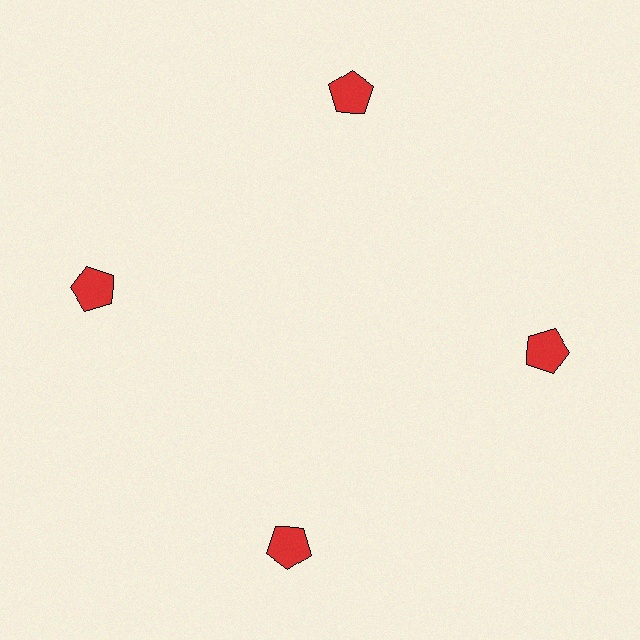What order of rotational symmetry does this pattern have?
This pattern has 4-fold rotational symmetry.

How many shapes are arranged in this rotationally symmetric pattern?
There are 4 shapes, arranged in 4 groups of 1.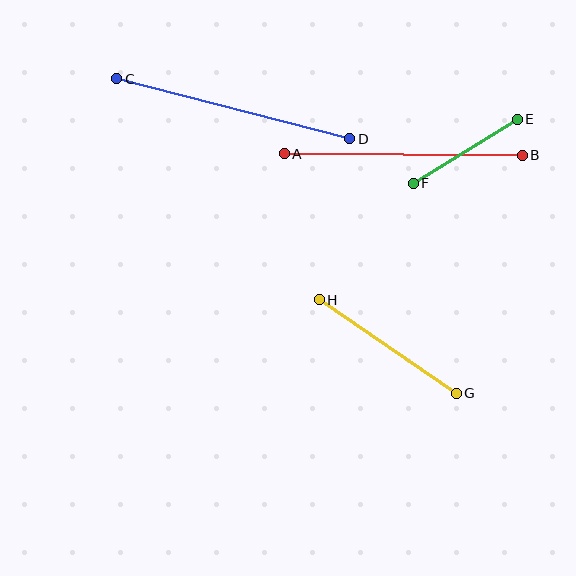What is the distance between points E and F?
The distance is approximately 122 pixels.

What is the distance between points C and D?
The distance is approximately 240 pixels.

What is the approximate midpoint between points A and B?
The midpoint is at approximately (403, 155) pixels.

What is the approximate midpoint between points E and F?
The midpoint is at approximately (465, 151) pixels.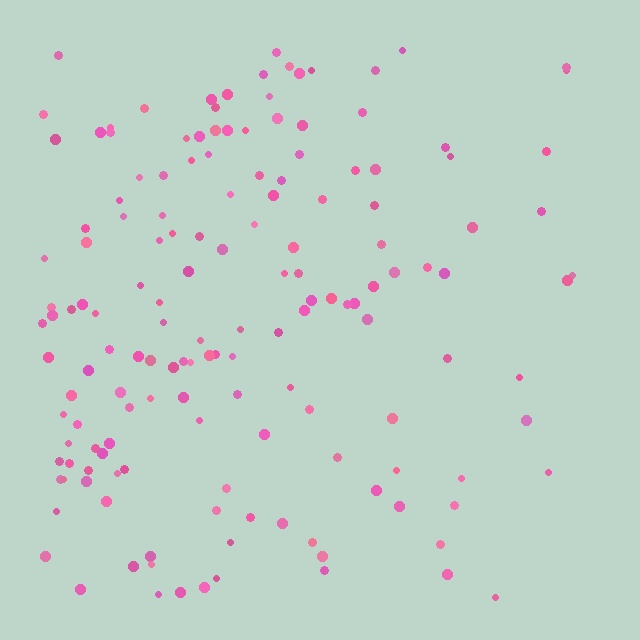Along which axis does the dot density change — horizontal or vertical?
Horizontal.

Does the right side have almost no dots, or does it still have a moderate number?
Still a moderate number, just noticeably fewer than the left.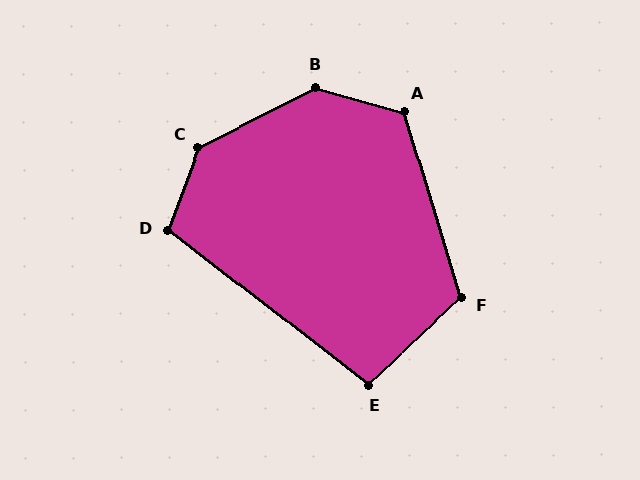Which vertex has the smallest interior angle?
E, at approximately 99 degrees.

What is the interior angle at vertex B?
Approximately 137 degrees (obtuse).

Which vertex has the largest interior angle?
C, at approximately 138 degrees.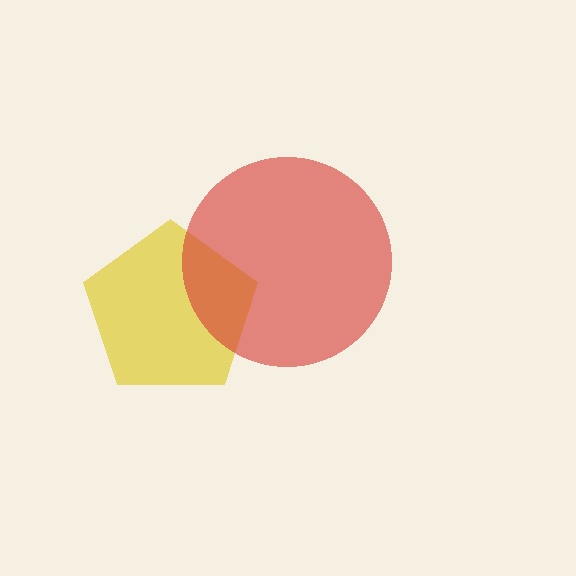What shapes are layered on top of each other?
The layered shapes are: a yellow pentagon, a red circle.